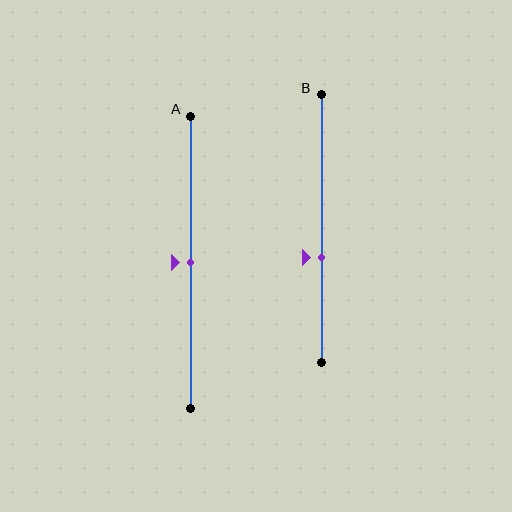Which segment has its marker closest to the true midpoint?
Segment A has its marker closest to the true midpoint.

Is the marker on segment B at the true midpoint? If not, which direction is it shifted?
No, the marker on segment B is shifted downward by about 11% of the segment length.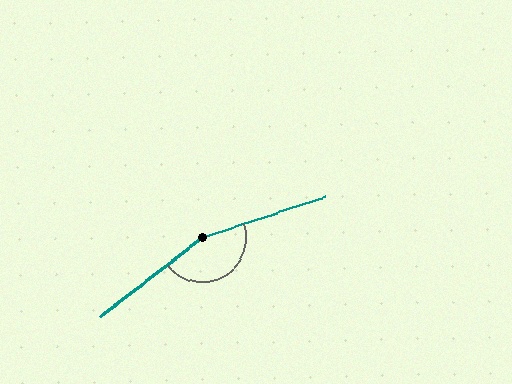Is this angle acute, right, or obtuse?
It is obtuse.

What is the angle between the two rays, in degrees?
Approximately 161 degrees.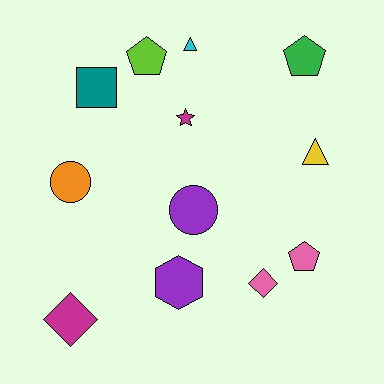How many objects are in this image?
There are 12 objects.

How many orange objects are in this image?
There is 1 orange object.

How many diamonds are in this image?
There are 2 diamonds.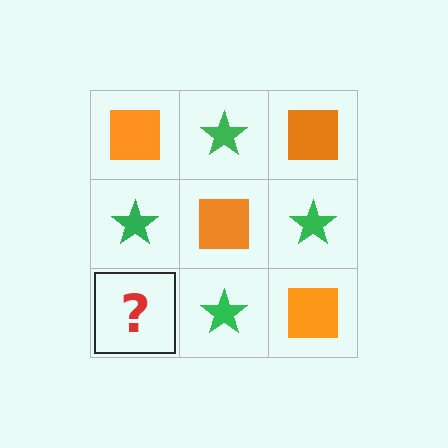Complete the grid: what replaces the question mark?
The question mark should be replaced with an orange square.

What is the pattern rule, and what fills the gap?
The rule is that it alternates orange square and green star in a checkerboard pattern. The gap should be filled with an orange square.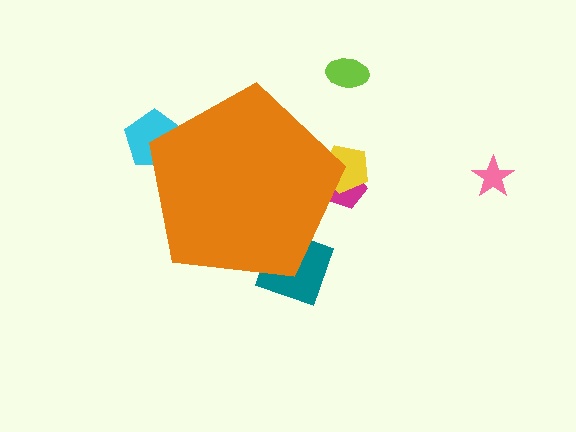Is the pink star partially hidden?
No, the pink star is fully visible.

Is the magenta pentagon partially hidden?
Yes, the magenta pentagon is partially hidden behind the orange pentagon.